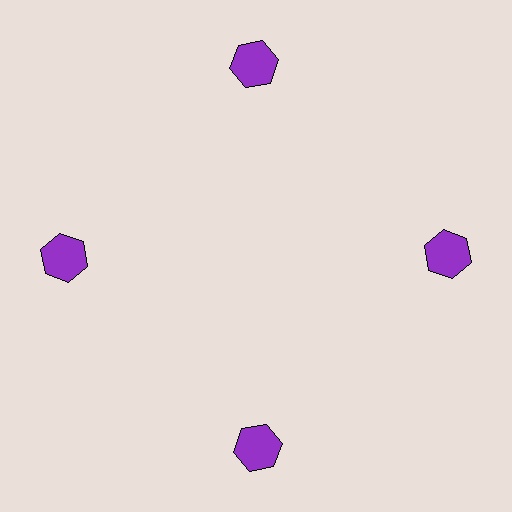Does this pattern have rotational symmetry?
Yes, this pattern has 4-fold rotational symmetry. It looks the same after rotating 90 degrees around the center.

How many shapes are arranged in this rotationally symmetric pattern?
There are 4 shapes, arranged in 4 groups of 1.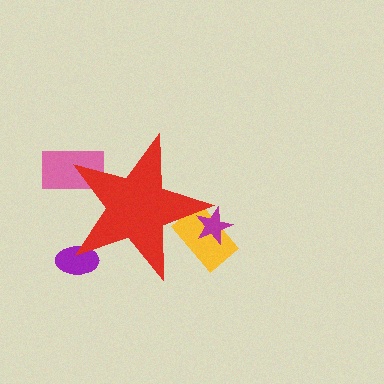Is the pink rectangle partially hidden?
Yes, the pink rectangle is partially hidden behind the red star.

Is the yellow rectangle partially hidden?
Yes, the yellow rectangle is partially hidden behind the red star.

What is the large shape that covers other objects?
A red star.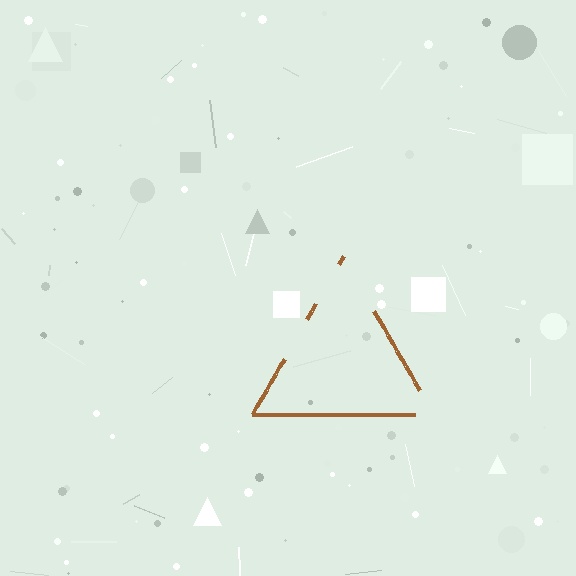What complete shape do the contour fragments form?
The contour fragments form a triangle.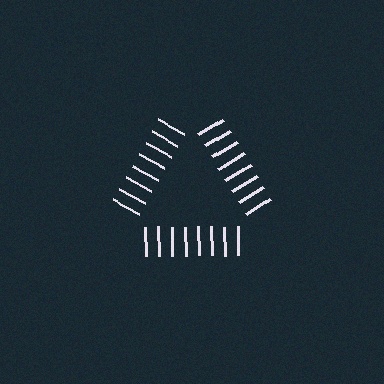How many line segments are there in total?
24 — 8 along each of the 3 edges.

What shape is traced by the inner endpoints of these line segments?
An illusory triangle — the line segments terminate on its edges but no continuous stroke is drawn.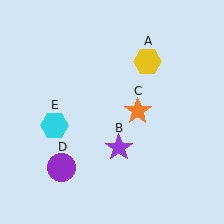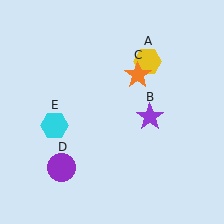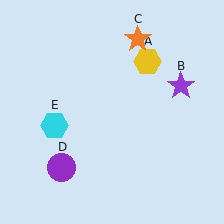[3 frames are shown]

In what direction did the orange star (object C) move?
The orange star (object C) moved up.